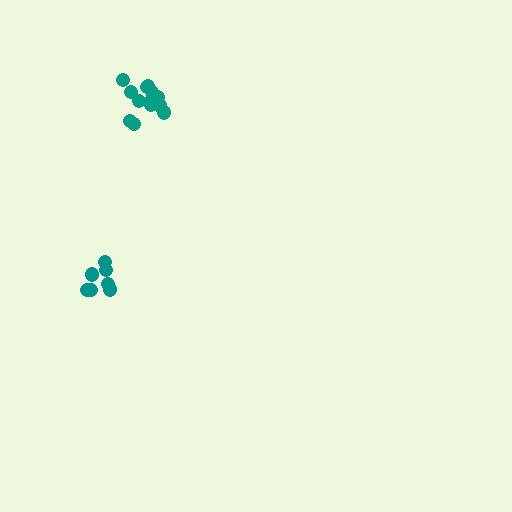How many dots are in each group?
Group 1: 13 dots, Group 2: 8 dots (21 total).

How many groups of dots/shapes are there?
There are 2 groups.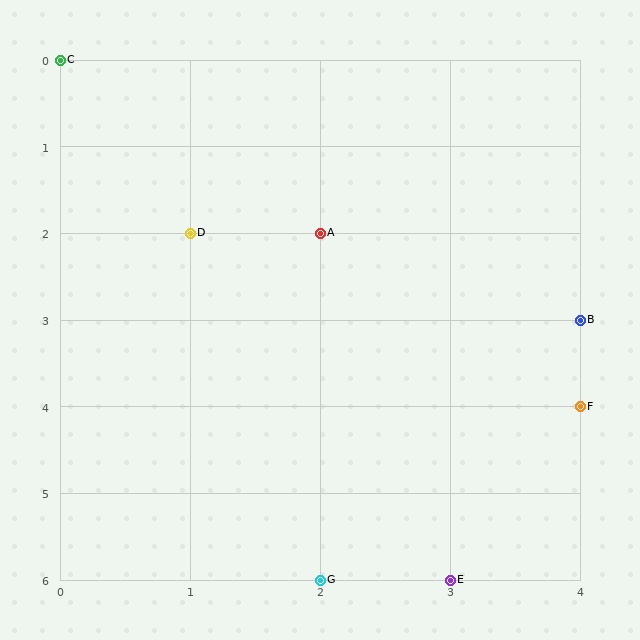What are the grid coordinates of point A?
Point A is at grid coordinates (2, 2).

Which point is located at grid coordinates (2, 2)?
Point A is at (2, 2).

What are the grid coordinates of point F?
Point F is at grid coordinates (4, 4).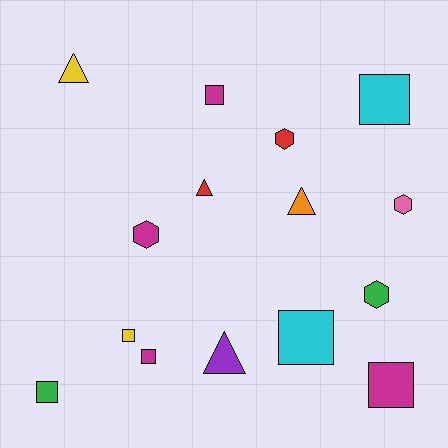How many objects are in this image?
There are 15 objects.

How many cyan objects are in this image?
There are 2 cyan objects.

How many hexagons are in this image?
There are 4 hexagons.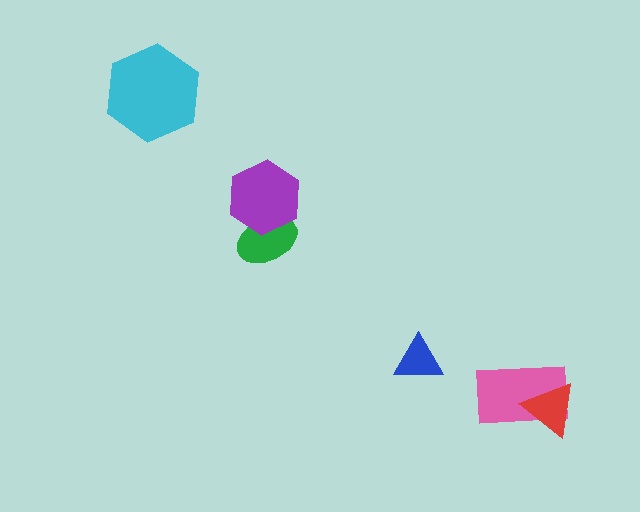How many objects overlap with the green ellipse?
1 object overlaps with the green ellipse.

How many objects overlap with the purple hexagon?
1 object overlaps with the purple hexagon.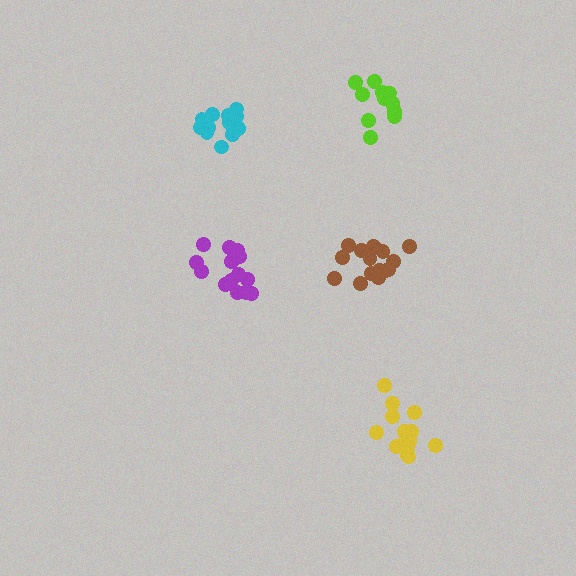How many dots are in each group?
Group 1: 16 dots, Group 2: 15 dots, Group 3: 16 dots, Group 4: 11 dots, Group 5: 14 dots (72 total).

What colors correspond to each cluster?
The clusters are colored: brown, purple, yellow, lime, cyan.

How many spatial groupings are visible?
There are 5 spatial groupings.